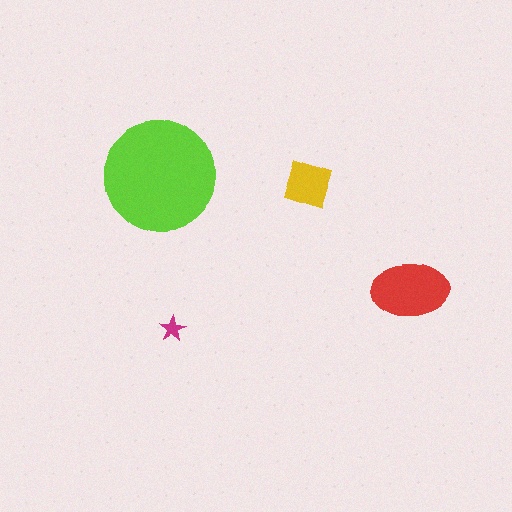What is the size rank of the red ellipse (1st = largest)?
2nd.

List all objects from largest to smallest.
The lime circle, the red ellipse, the yellow diamond, the magenta star.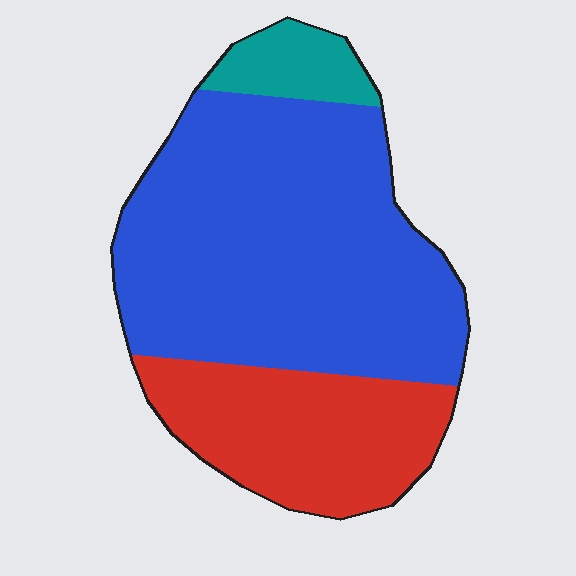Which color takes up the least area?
Teal, at roughly 10%.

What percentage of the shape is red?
Red takes up about one quarter (1/4) of the shape.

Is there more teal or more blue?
Blue.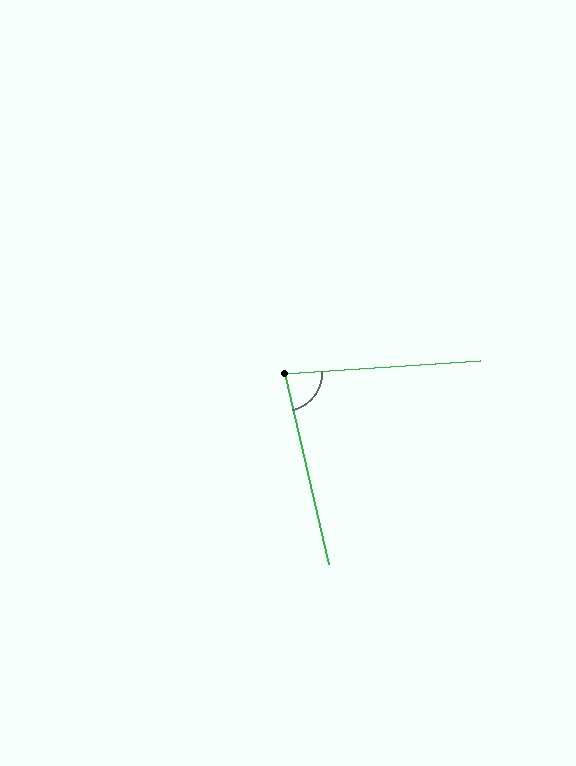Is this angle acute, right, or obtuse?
It is acute.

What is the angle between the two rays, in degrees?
Approximately 81 degrees.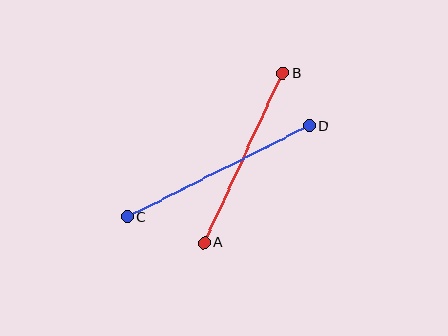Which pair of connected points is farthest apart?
Points C and D are farthest apart.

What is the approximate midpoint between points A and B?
The midpoint is at approximately (243, 158) pixels.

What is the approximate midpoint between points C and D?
The midpoint is at approximately (219, 171) pixels.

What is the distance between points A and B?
The distance is approximately 186 pixels.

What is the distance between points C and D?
The distance is approximately 203 pixels.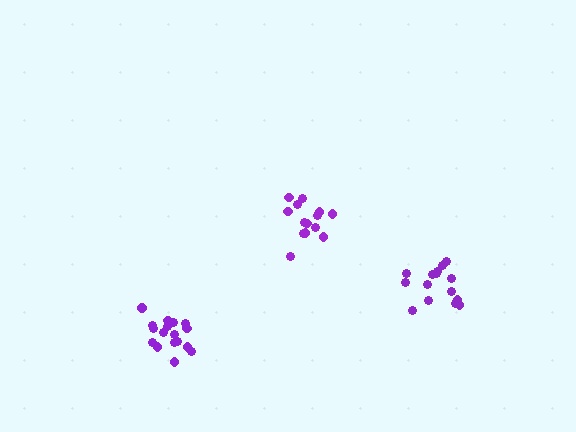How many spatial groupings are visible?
There are 3 spatial groupings.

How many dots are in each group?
Group 1: 15 dots, Group 2: 14 dots, Group 3: 17 dots (46 total).